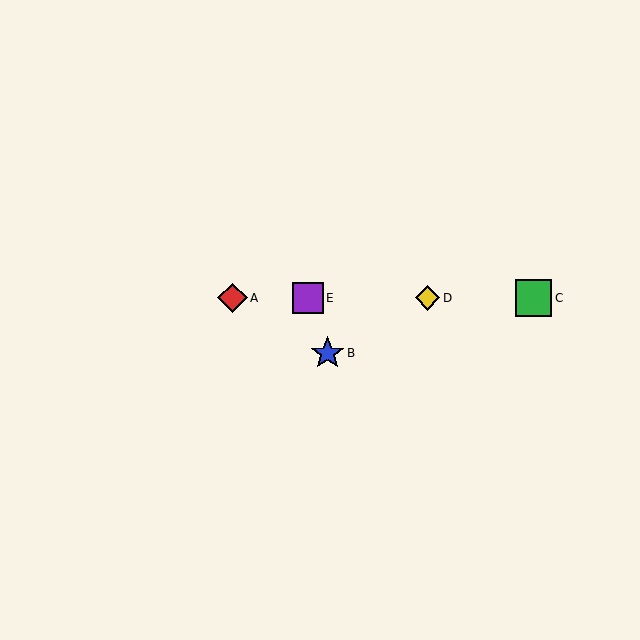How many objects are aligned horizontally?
4 objects (A, C, D, E) are aligned horizontally.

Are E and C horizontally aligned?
Yes, both are at y≈298.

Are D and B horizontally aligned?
No, D is at y≈298 and B is at y≈353.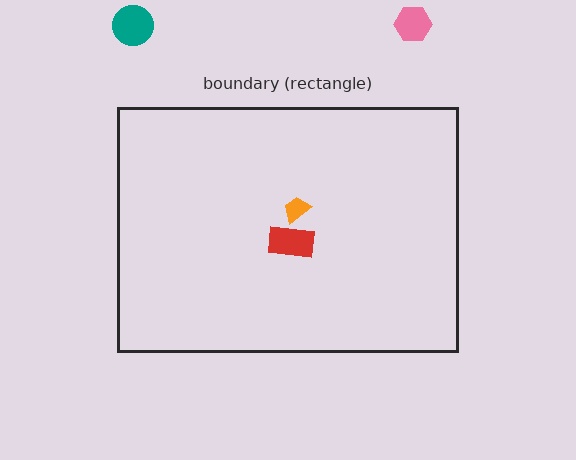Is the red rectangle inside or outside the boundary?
Inside.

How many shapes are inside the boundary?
2 inside, 2 outside.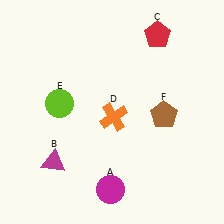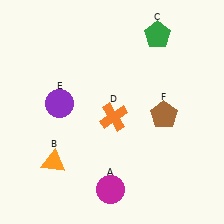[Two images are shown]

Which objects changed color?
B changed from magenta to orange. C changed from red to green. E changed from lime to purple.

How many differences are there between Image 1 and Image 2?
There are 3 differences between the two images.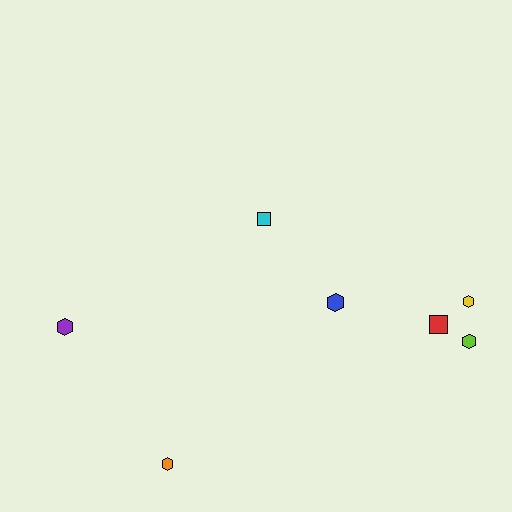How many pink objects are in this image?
There are no pink objects.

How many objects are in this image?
There are 7 objects.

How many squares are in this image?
There are 2 squares.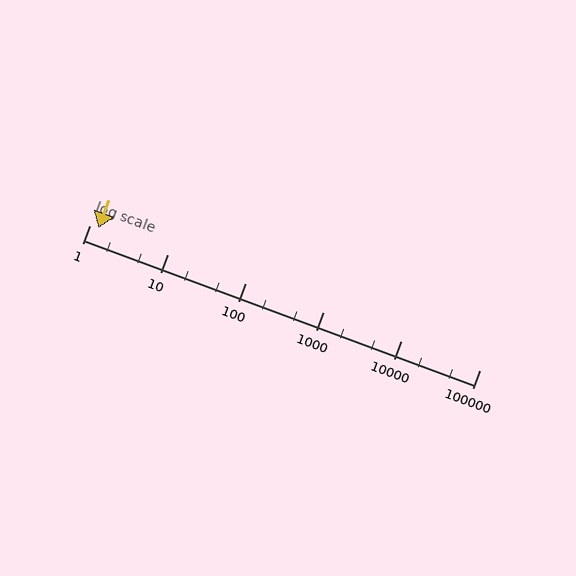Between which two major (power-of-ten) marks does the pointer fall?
The pointer is between 1 and 10.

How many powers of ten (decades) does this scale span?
The scale spans 5 decades, from 1 to 100000.